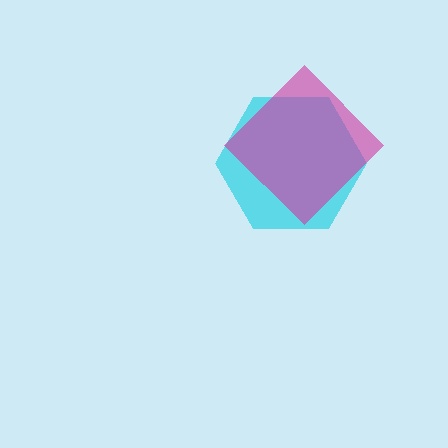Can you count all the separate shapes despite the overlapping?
Yes, there are 2 separate shapes.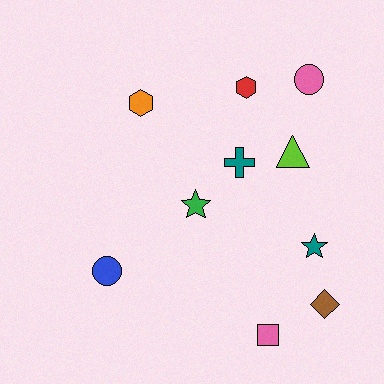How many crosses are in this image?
There is 1 cross.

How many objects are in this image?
There are 10 objects.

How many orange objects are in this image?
There is 1 orange object.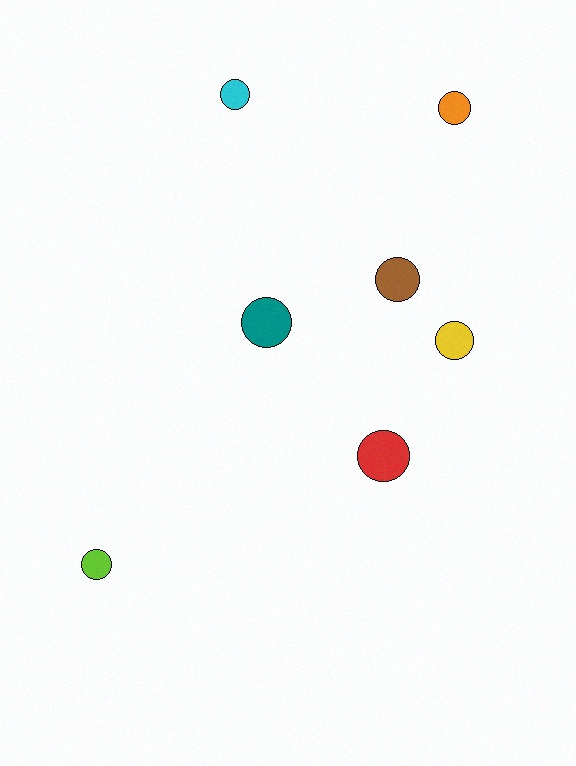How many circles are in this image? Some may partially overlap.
There are 7 circles.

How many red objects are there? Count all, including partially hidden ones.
There is 1 red object.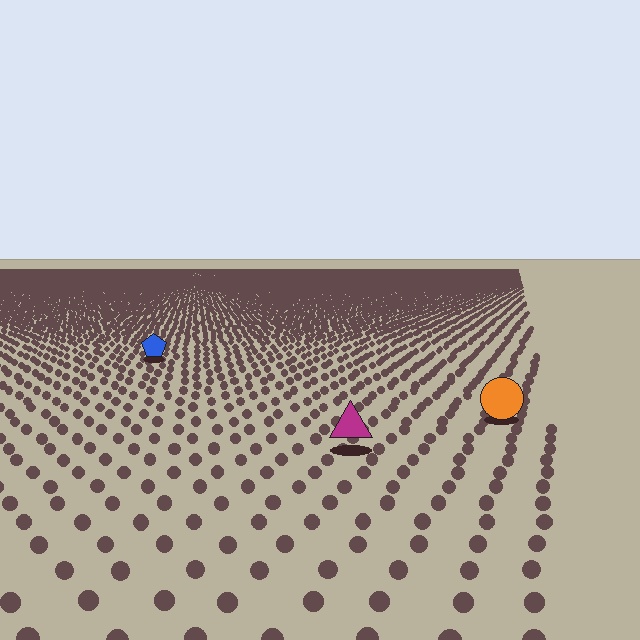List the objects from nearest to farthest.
From nearest to farthest: the magenta triangle, the orange circle, the blue pentagon.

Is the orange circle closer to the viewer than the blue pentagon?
Yes. The orange circle is closer — you can tell from the texture gradient: the ground texture is coarser near it.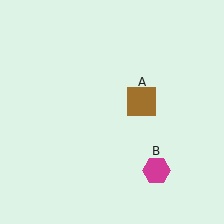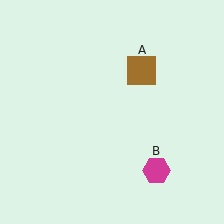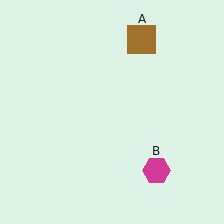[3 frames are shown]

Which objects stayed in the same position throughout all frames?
Magenta hexagon (object B) remained stationary.